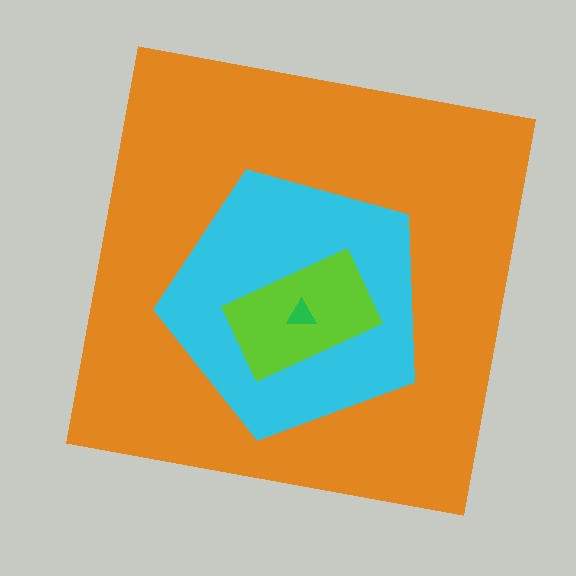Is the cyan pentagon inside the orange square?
Yes.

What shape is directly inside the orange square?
The cyan pentagon.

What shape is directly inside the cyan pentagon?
The lime rectangle.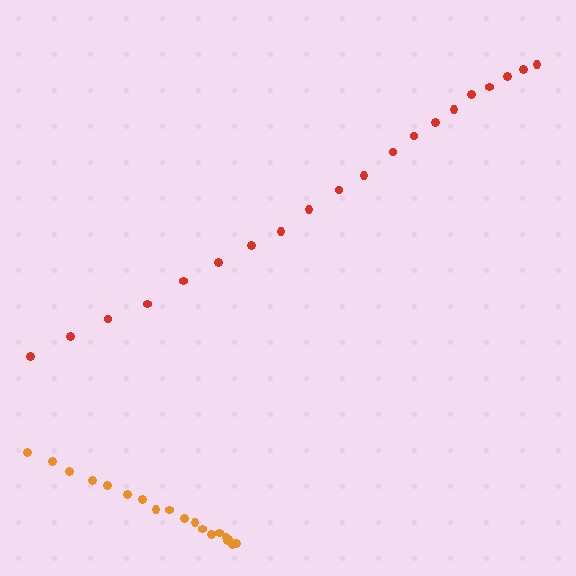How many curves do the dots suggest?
There are 2 distinct paths.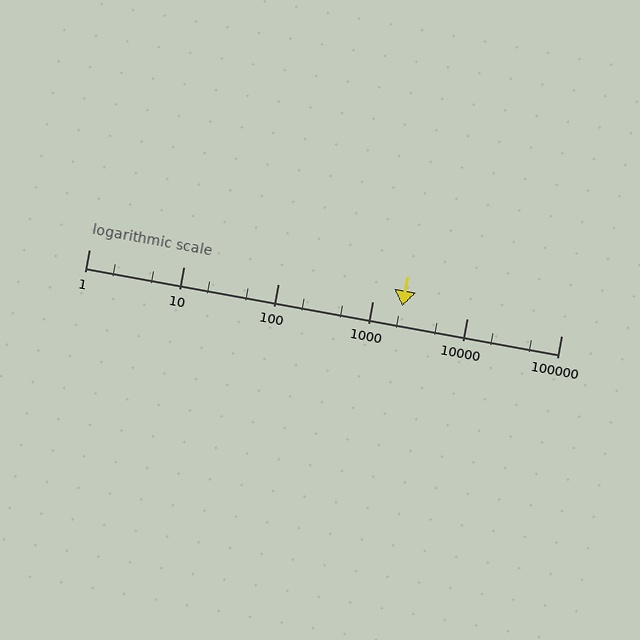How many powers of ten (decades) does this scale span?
The scale spans 5 decades, from 1 to 100000.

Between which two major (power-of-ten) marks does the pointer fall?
The pointer is between 1000 and 10000.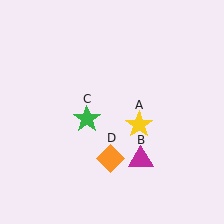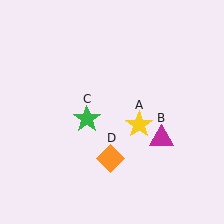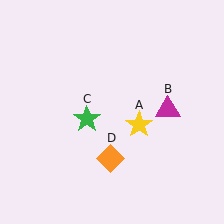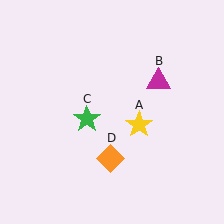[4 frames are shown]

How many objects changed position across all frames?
1 object changed position: magenta triangle (object B).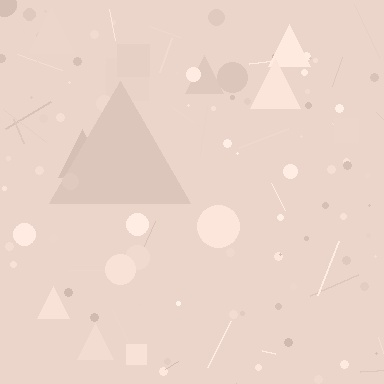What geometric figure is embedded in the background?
A triangle is embedded in the background.